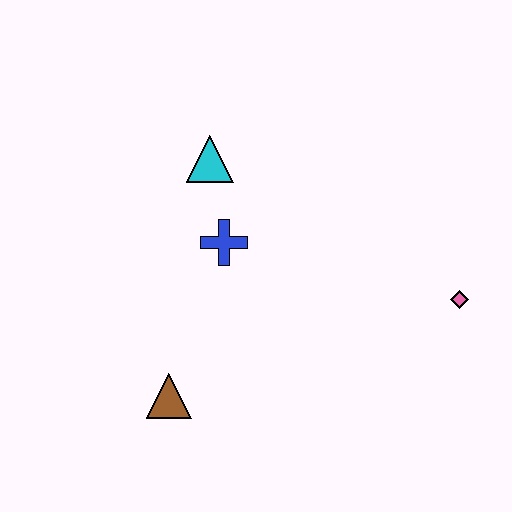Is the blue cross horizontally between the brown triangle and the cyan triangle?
No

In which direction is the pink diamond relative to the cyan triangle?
The pink diamond is to the right of the cyan triangle.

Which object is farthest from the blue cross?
The pink diamond is farthest from the blue cross.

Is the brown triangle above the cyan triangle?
No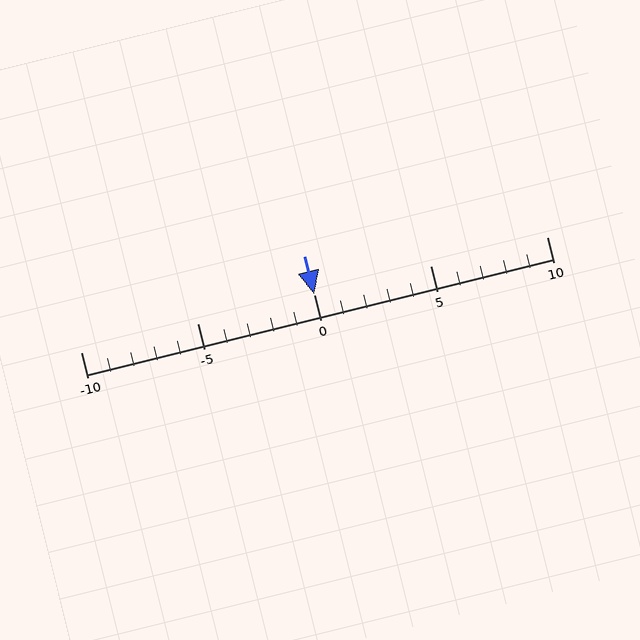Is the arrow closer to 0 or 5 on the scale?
The arrow is closer to 0.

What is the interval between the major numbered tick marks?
The major tick marks are spaced 5 units apart.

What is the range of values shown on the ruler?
The ruler shows values from -10 to 10.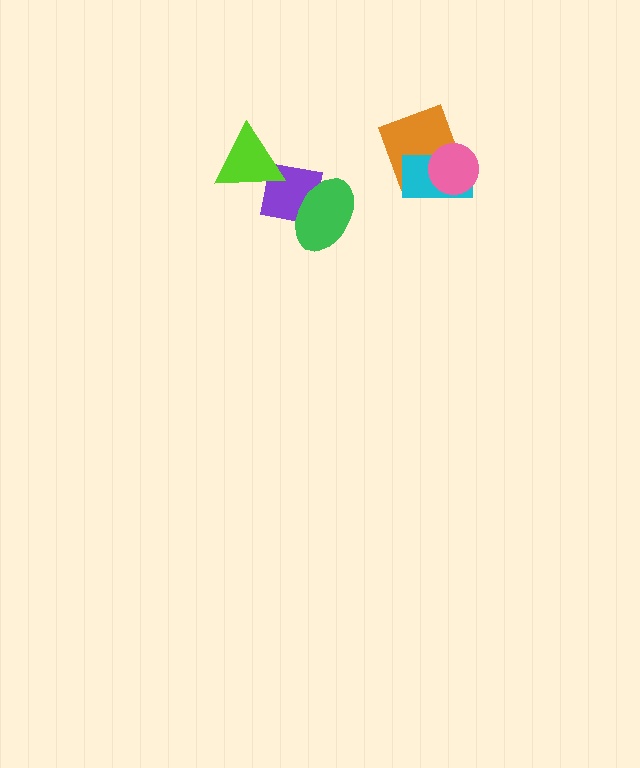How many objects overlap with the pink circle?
2 objects overlap with the pink circle.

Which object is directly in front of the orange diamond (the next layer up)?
The cyan rectangle is directly in front of the orange diamond.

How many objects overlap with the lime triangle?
1 object overlaps with the lime triangle.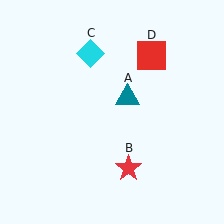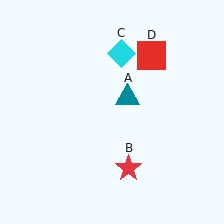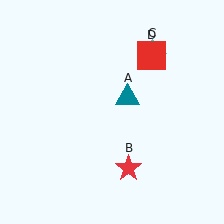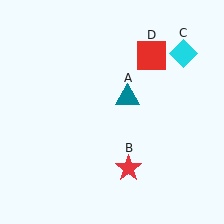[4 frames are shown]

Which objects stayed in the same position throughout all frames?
Teal triangle (object A) and red star (object B) and red square (object D) remained stationary.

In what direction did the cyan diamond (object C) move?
The cyan diamond (object C) moved right.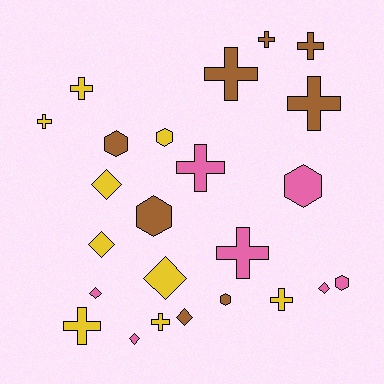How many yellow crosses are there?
There are 5 yellow crosses.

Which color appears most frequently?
Yellow, with 9 objects.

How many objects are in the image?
There are 24 objects.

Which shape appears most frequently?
Cross, with 11 objects.